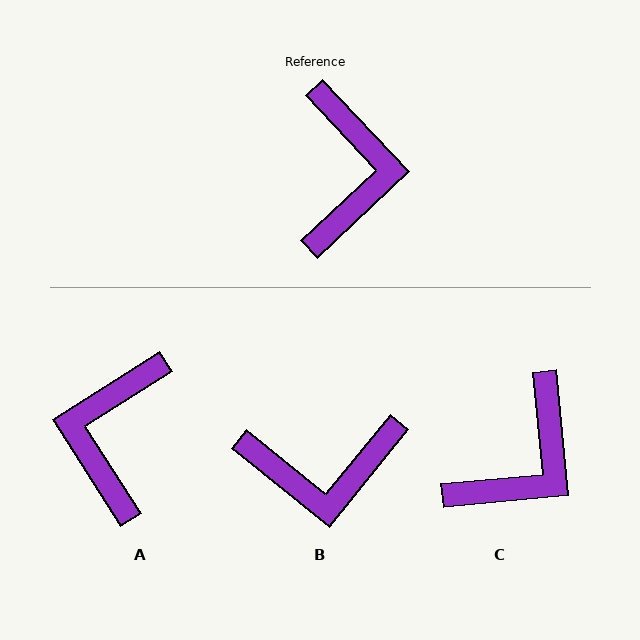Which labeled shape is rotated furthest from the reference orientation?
A, about 169 degrees away.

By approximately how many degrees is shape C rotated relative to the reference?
Approximately 38 degrees clockwise.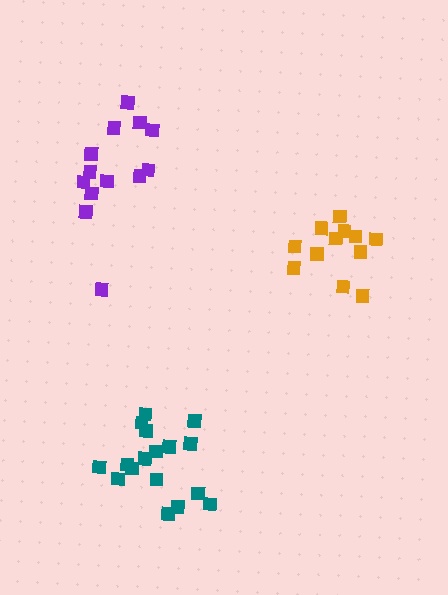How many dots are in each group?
Group 1: 17 dots, Group 2: 13 dots, Group 3: 12 dots (42 total).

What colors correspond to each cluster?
The clusters are colored: teal, purple, orange.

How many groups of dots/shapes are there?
There are 3 groups.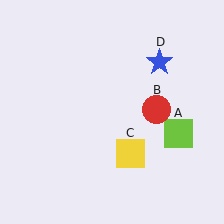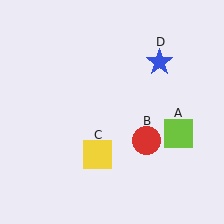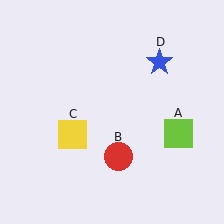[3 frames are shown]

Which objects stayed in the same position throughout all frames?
Lime square (object A) and blue star (object D) remained stationary.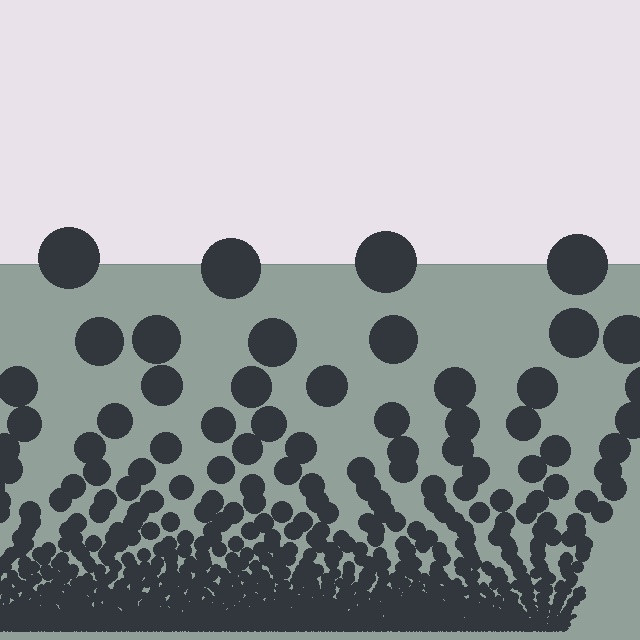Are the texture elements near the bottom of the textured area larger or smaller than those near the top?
Smaller. The gradient is inverted — elements near the bottom are smaller and denser.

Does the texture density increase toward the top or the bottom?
Density increases toward the bottom.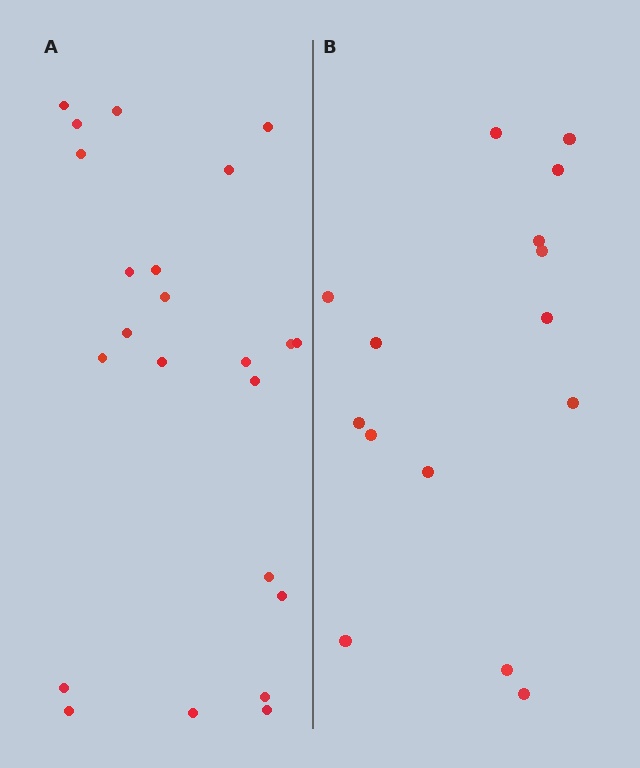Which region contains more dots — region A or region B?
Region A (the left region) has more dots.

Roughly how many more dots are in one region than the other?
Region A has roughly 8 or so more dots than region B.